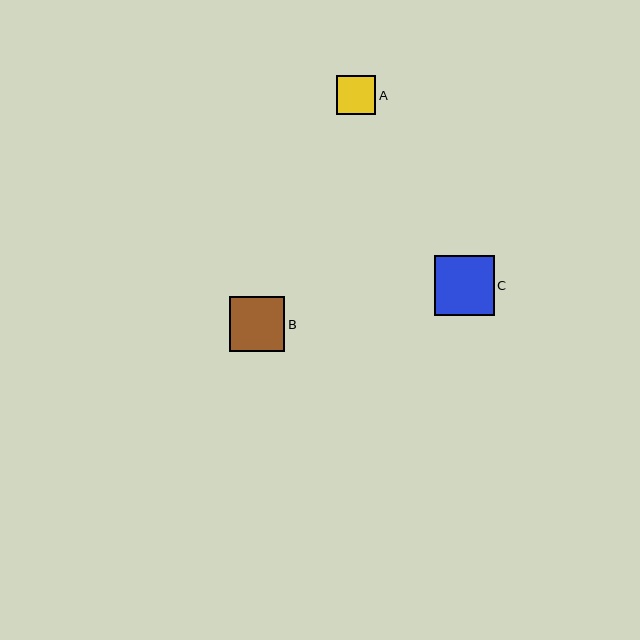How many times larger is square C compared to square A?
Square C is approximately 1.5 times the size of square A.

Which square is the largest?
Square C is the largest with a size of approximately 60 pixels.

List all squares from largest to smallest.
From largest to smallest: C, B, A.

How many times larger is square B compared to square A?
Square B is approximately 1.4 times the size of square A.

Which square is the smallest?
Square A is the smallest with a size of approximately 39 pixels.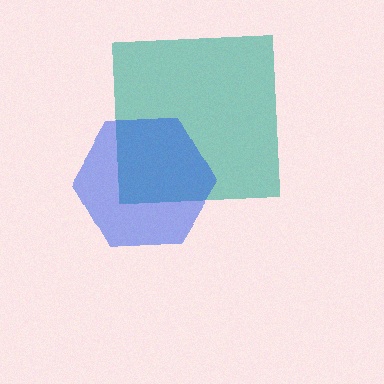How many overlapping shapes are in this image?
There are 2 overlapping shapes in the image.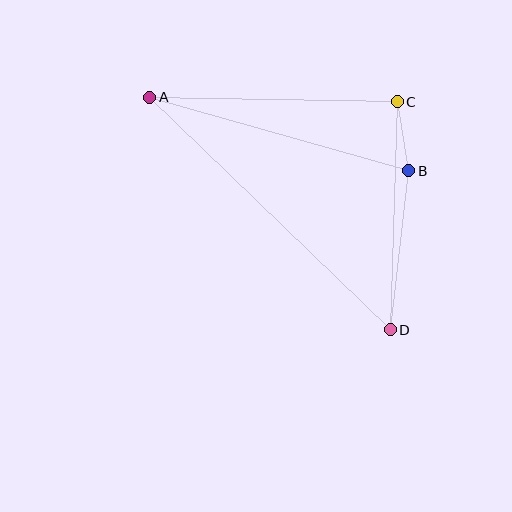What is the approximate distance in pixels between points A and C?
The distance between A and C is approximately 247 pixels.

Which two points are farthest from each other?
Points A and D are farthest from each other.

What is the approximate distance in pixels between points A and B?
The distance between A and B is approximately 269 pixels.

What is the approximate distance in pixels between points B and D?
The distance between B and D is approximately 160 pixels.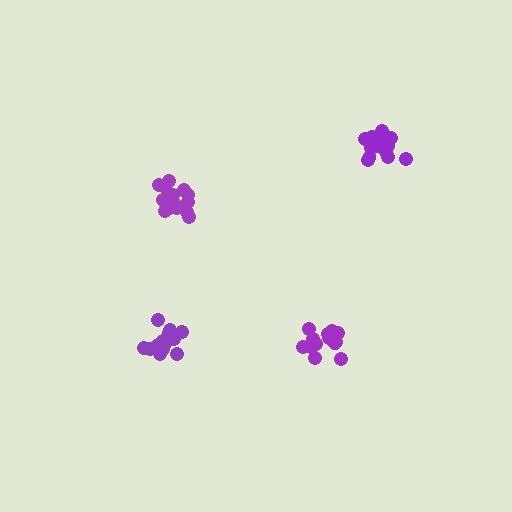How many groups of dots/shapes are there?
There are 4 groups.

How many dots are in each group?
Group 1: 17 dots, Group 2: 14 dots, Group 3: 14 dots, Group 4: 17 dots (62 total).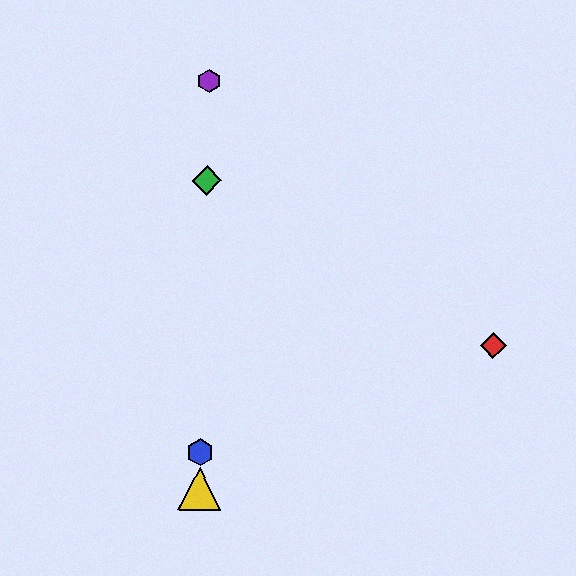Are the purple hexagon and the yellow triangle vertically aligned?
Yes, both are at x≈209.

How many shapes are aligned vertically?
4 shapes (the blue hexagon, the green diamond, the yellow triangle, the purple hexagon) are aligned vertically.